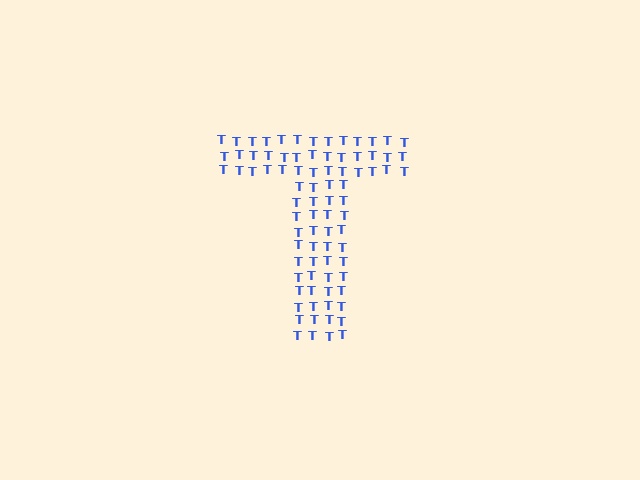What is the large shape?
The large shape is the letter T.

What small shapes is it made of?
It is made of small letter T's.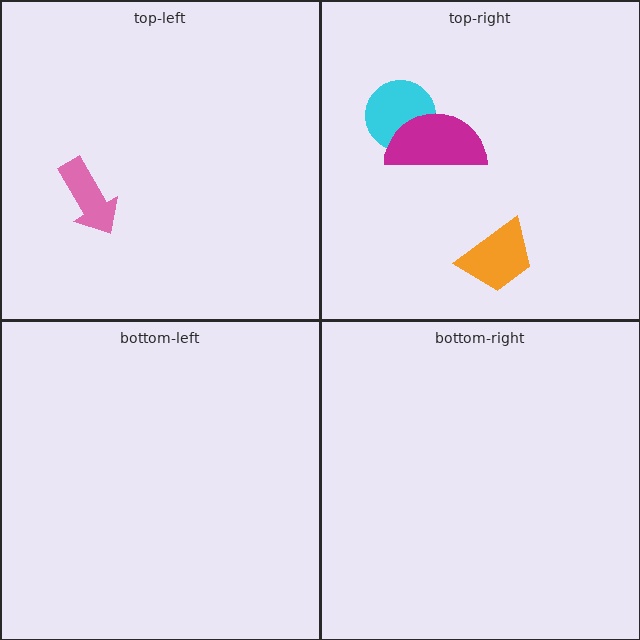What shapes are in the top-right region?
The orange trapezoid, the cyan circle, the magenta semicircle.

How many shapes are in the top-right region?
3.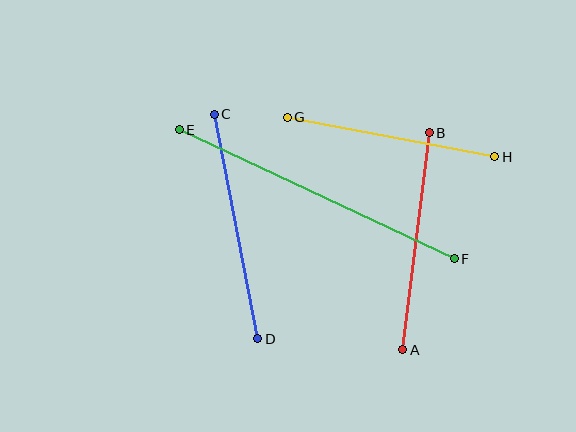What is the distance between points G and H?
The distance is approximately 211 pixels.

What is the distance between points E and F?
The distance is approximately 304 pixels.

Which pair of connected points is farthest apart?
Points E and F are farthest apart.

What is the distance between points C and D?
The distance is approximately 228 pixels.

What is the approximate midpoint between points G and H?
The midpoint is at approximately (391, 137) pixels.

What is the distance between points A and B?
The distance is approximately 219 pixels.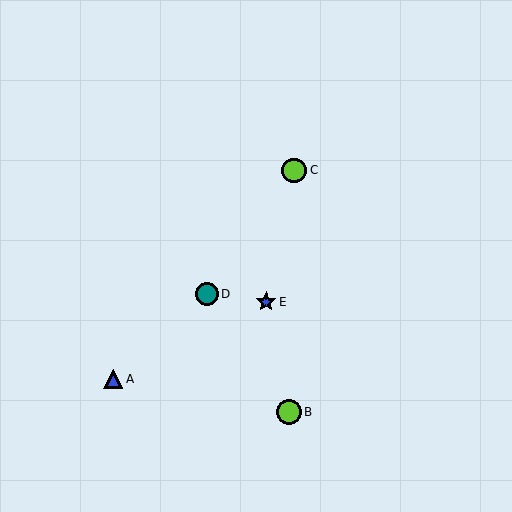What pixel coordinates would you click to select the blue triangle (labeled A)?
Click at (113, 379) to select the blue triangle A.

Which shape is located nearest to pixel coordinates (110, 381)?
The blue triangle (labeled A) at (113, 379) is nearest to that location.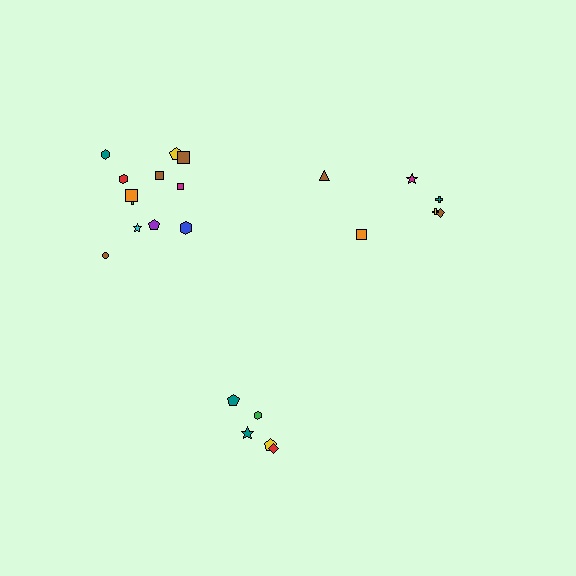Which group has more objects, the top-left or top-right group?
The top-left group.